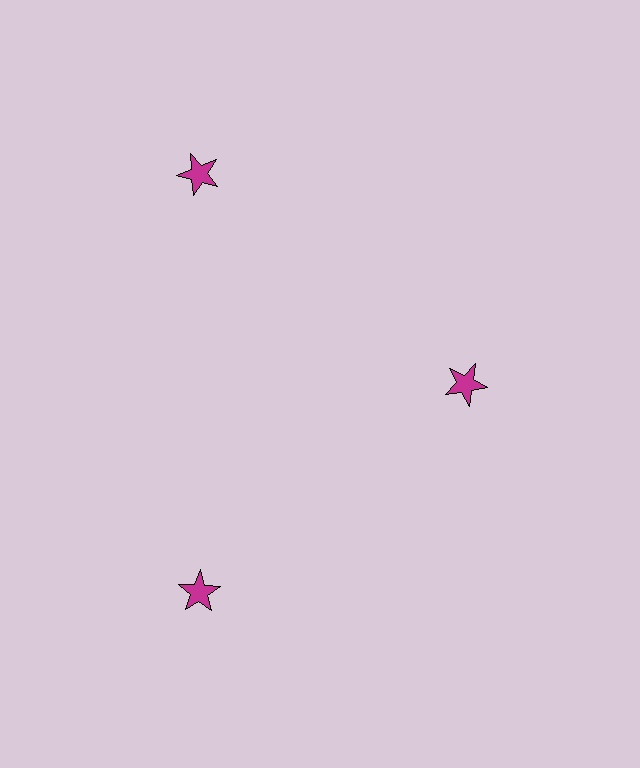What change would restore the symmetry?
The symmetry would be restored by moving it outward, back onto the ring so that all 3 stars sit at equal angles and equal distance from the center.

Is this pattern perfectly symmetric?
No. The 3 magenta stars are arranged in a ring, but one element near the 3 o'clock position is pulled inward toward the center, breaking the 3-fold rotational symmetry.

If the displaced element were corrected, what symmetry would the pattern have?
It would have 3-fold rotational symmetry — the pattern would map onto itself every 120 degrees.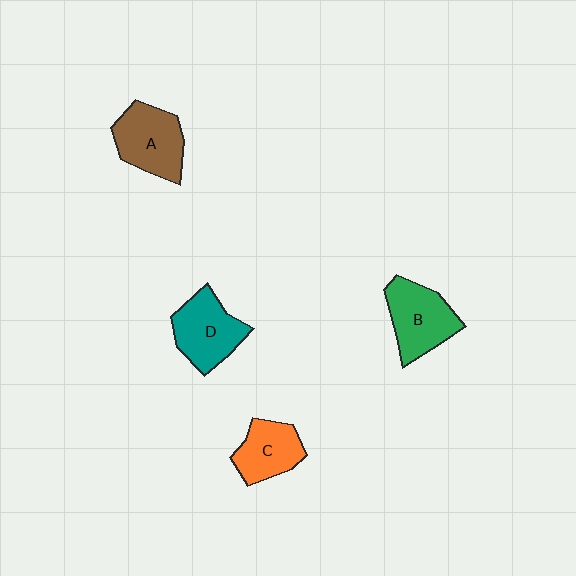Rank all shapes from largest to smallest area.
From largest to smallest: B (green), A (brown), D (teal), C (orange).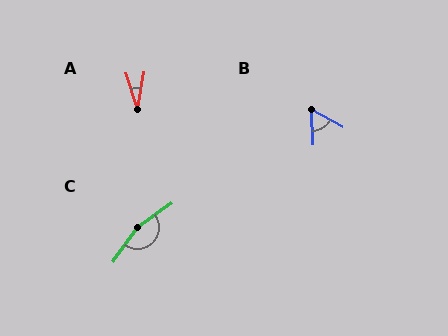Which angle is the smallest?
A, at approximately 26 degrees.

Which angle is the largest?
C, at approximately 161 degrees.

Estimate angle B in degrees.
Approximately 59 degrees.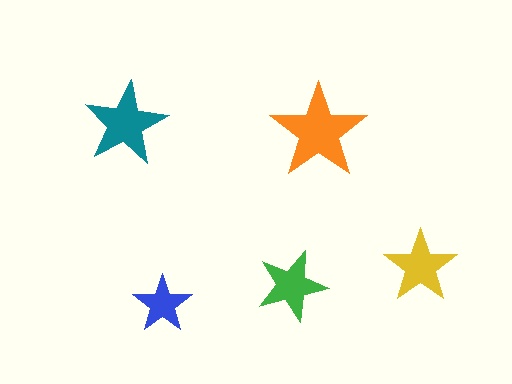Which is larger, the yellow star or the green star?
The yellow one.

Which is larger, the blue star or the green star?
The green one.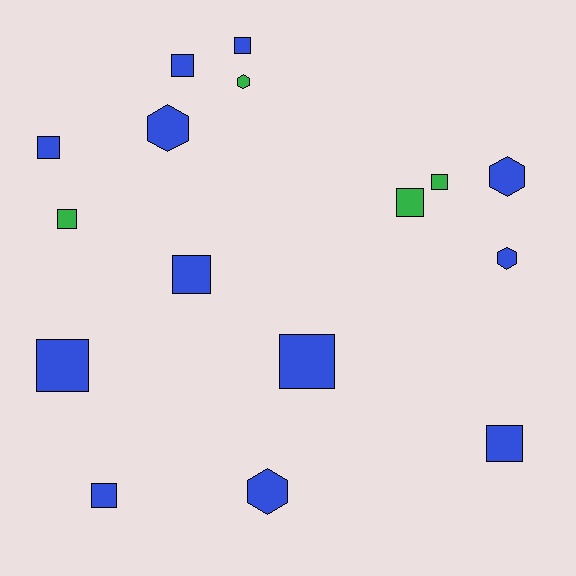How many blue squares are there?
There are 8 blue squares.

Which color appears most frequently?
Blue, with 12 objects.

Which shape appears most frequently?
Square, with 11 objects.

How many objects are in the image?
There are 16 objects.